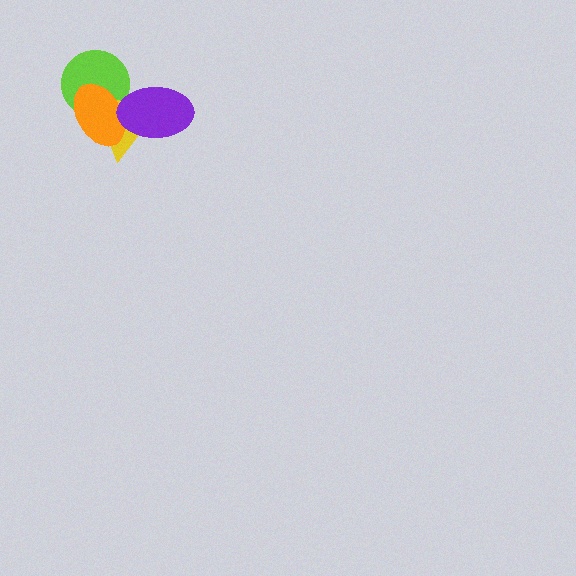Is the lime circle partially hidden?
Yes, it is partially covered by another shape.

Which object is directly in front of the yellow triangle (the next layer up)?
The orange ellipse is directly in front of the yellow triangle.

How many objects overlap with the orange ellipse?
3 objects overlap with the orange ellipse.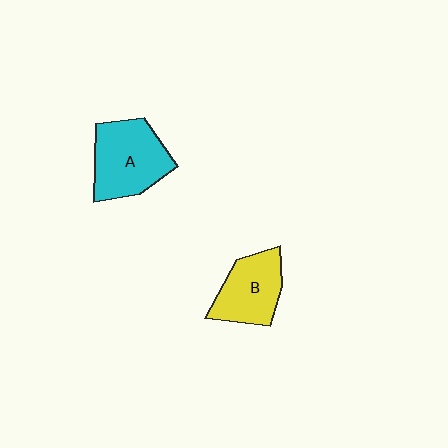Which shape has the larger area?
Shape A (cyan).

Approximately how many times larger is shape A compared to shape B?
Approximately 1.3 times.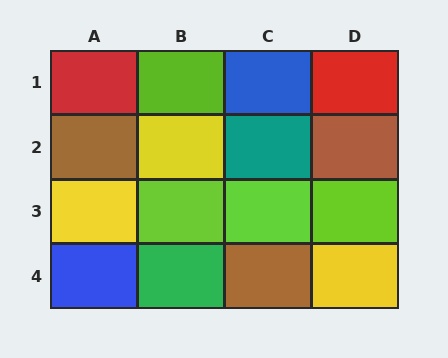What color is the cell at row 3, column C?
Lime.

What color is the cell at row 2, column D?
Brown.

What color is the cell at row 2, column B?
Yellow.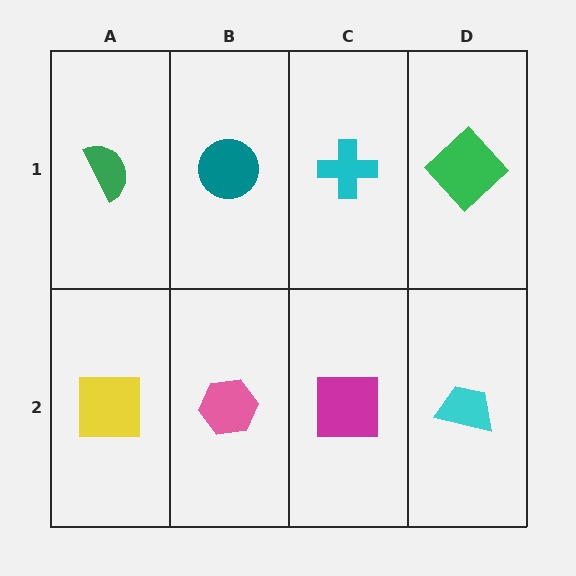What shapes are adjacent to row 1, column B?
A pink hexagon (row 2, column B), a green semicircle (row 1, column A), a cyan cross (row 1, column C).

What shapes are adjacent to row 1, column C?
A magenta square (row 2, column C), a teal circle (row 1, column B), a green diamond (row 1, column D).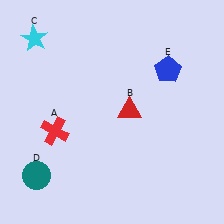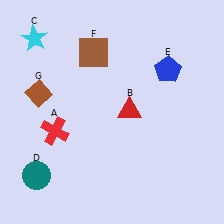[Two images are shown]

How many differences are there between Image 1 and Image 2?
There are 2 differences between the two images.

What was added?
A brown square (F), a brown diamond (G) were added in Image 2.